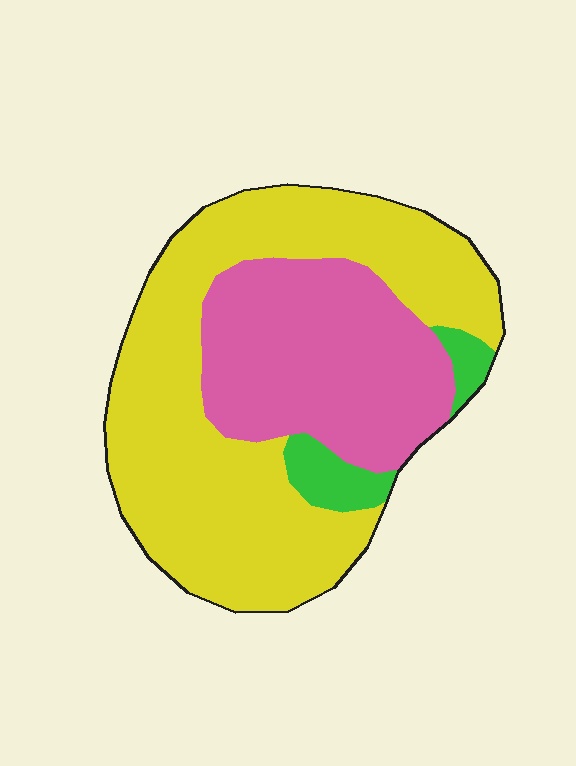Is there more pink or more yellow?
Yellow.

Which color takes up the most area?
Yellow, at roughly 60%.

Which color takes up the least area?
Green, at roughly 5%.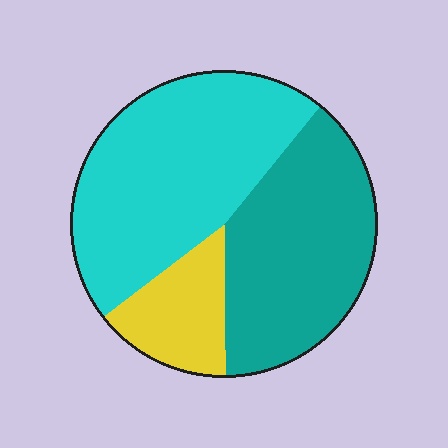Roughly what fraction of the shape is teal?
Teal takes up between a quarter and a half of the shape.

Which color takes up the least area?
Yellow, at roughly 15%.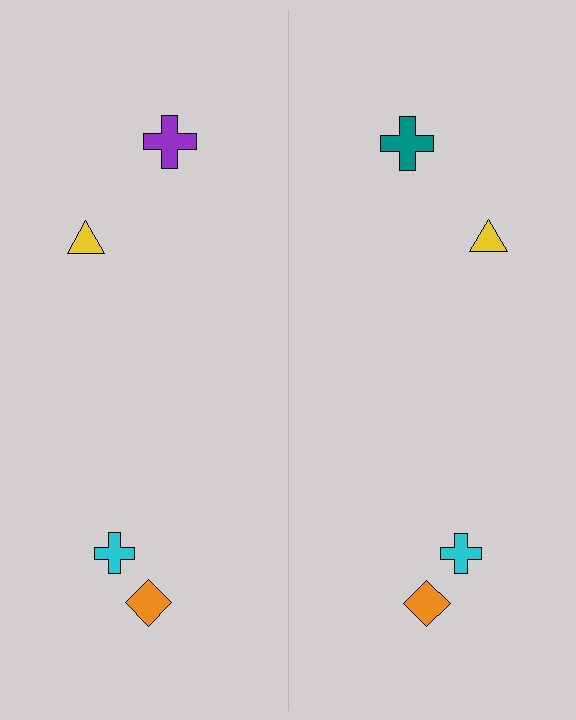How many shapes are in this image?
There are 8 shapes in this image.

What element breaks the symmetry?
The teal cross on the right side breaks the symmetry — its mirror counterpart is purple.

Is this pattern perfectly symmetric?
No, the pattern is not perfectly symmetric. The teal cross on the right side breaks the symmetry — its mirror counterpart is purple.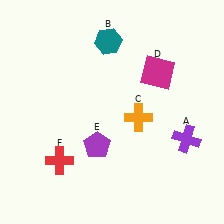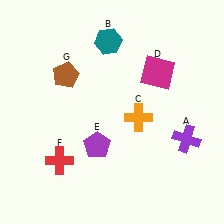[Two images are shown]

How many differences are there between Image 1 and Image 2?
There is 1 difference between the two images.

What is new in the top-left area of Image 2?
A brown pentagon (G) was added in the top-left area of Image 2.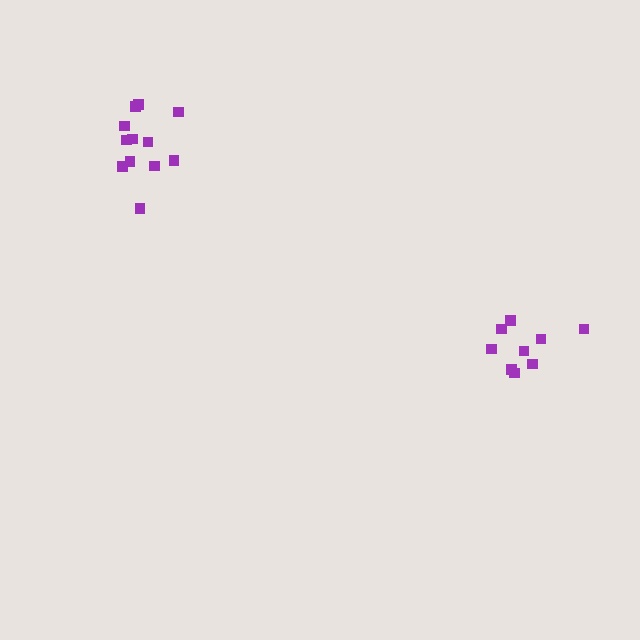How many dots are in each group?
Group 1: 12 dots, Group 2: 9 dots (21 total).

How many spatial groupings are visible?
There are 2 spatial groupings.